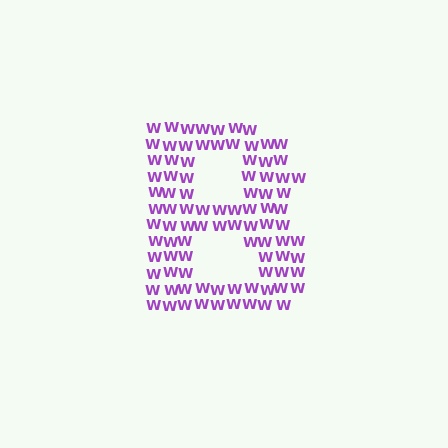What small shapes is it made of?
It is made of small letter W's.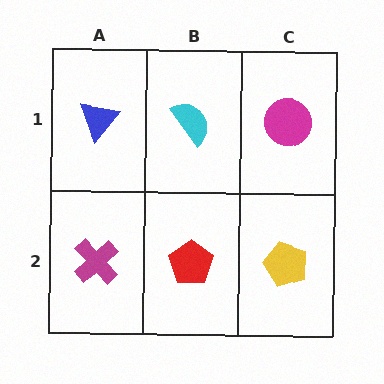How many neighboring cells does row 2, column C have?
2.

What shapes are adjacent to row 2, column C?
A magenta circle (row 1, column C), a red pentagon (row 2, column B).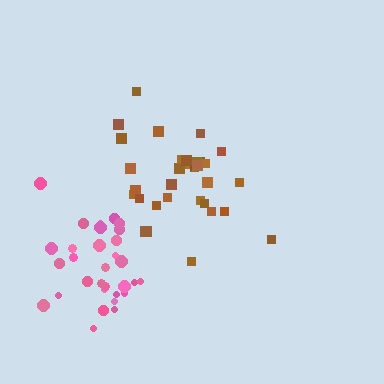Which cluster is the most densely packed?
Pink.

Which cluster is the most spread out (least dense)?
Brown.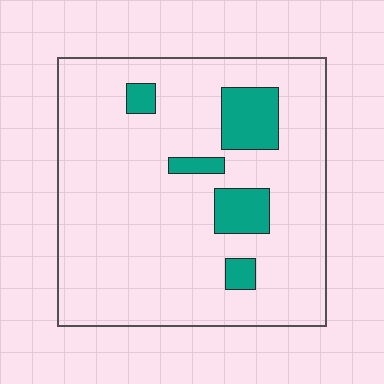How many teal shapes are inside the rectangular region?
5.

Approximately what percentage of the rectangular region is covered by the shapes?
Approximately 15%.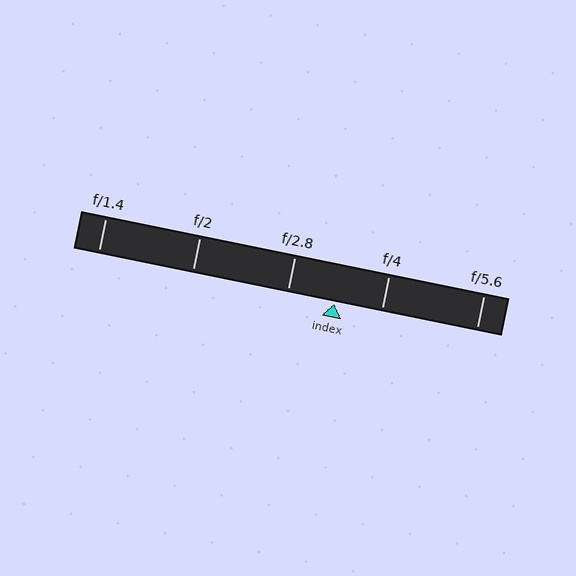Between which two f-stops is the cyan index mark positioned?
The index mark is between f/2.8 and f/4.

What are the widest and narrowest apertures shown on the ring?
The widest aperture shown is f/1.4 and the narrowest is f/5.6.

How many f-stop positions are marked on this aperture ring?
There are 5 f-stop positions marked.